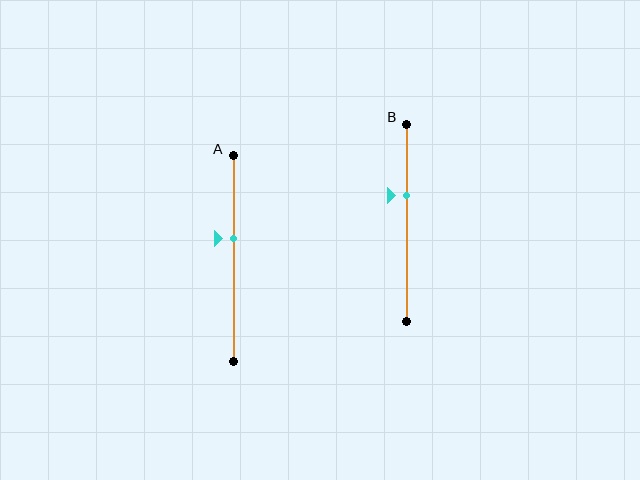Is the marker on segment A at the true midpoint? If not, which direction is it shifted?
No, the marker on segment A is shifted upward by about 10% of the segment length.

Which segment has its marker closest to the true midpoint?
Segment A has its marker closest to the true midpoint.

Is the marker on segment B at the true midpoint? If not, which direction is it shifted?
No, the marker on segment B is shifted upward by about 14% of the segment length.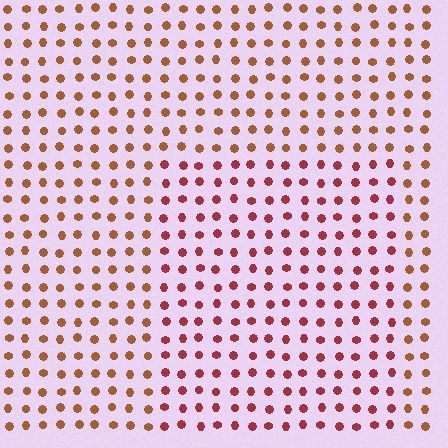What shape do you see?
I see a rectangle.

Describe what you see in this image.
The image is filled with small brown elements in a uniform arrangement. A rectangle-shaped region is visible where the elements are tinted to a slightly different hue, forming a subtle color boundary.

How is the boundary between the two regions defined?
The boundary is defined purely by a slight shift in hue (about 33 degrees). Spacing, size, and orientation are identical on both sides.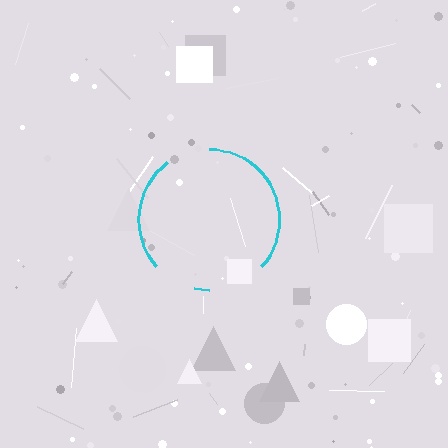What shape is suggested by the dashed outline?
The dashed outline suggests a circle.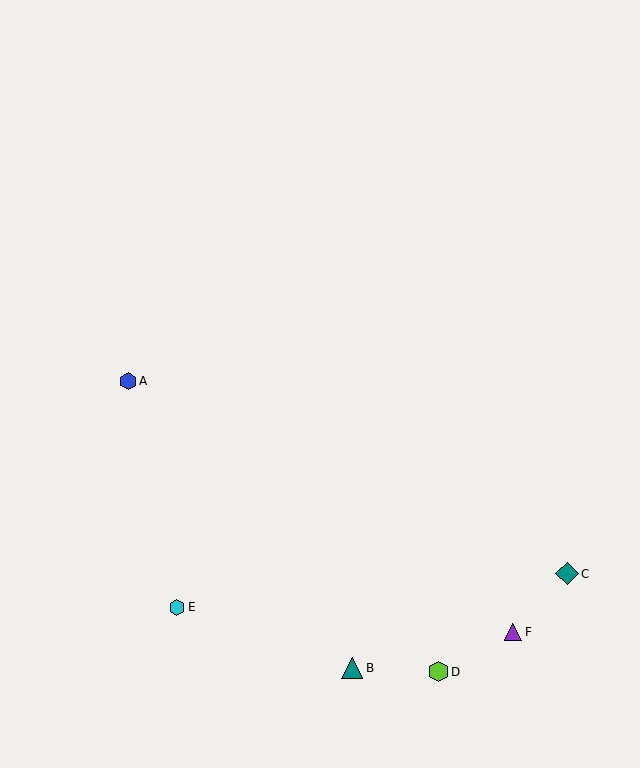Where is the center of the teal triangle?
The center of the teal triangle is at (352, 668).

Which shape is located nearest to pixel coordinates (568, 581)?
The teal diamond (labeled C) at (567, 574) is nearest to that location.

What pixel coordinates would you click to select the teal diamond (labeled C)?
Click at (567, 574) to select the teal diamond C.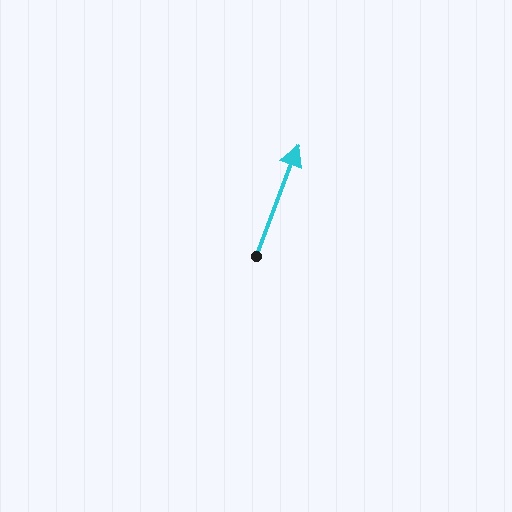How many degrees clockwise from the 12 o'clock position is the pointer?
Approximately 21 degrees.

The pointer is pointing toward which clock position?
Roughly 1 o'clock.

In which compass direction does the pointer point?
North.